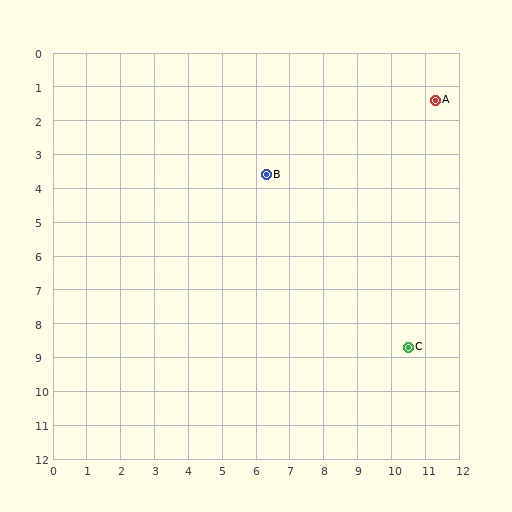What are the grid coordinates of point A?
Point A is at approximately (11.3, 1.4).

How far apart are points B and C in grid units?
Points B and C are about 6.6 grid units apart.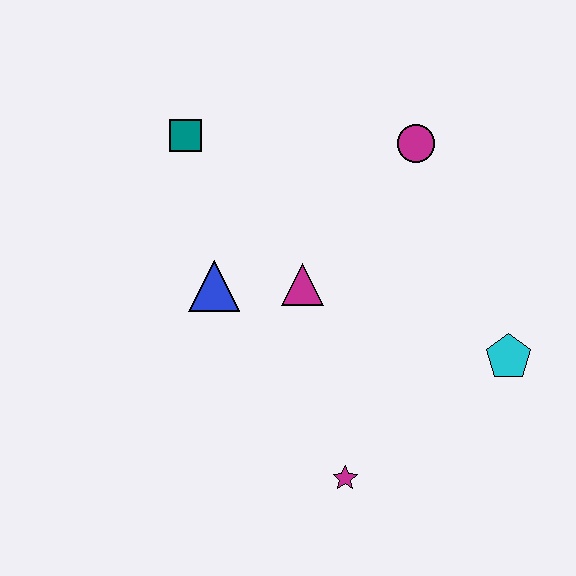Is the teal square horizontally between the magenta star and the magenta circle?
No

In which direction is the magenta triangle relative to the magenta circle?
The magenta triangle is below the magenta circle.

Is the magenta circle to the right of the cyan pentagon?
No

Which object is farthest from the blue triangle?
The cyan pentagon is farthest from the blue triangle.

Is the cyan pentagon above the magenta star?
Yes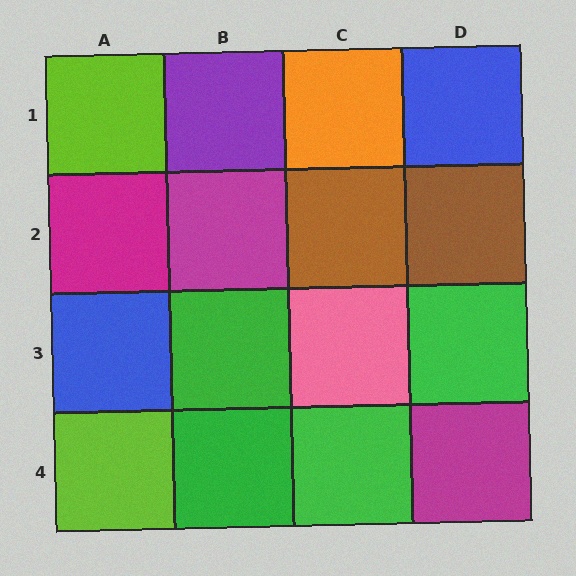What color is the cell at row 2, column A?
Magenta.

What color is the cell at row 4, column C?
Green.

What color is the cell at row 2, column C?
Brown.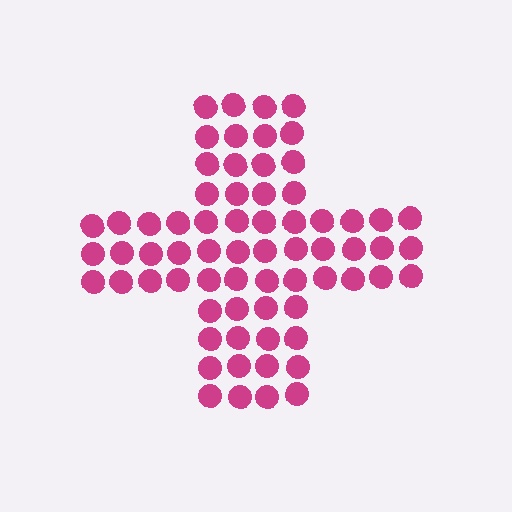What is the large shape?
The large shape is a cross.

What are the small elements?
The small elements are circles.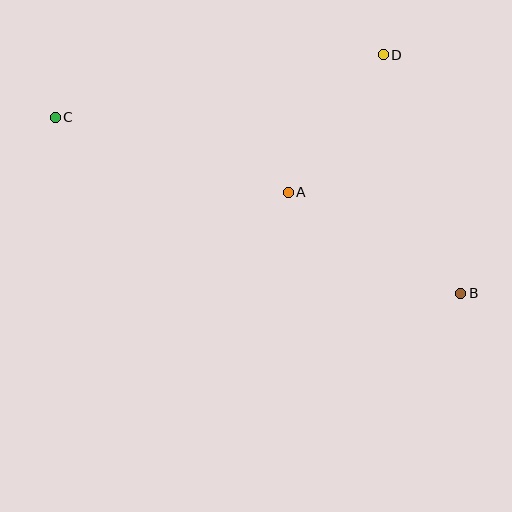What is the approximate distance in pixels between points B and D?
The distance between B and D is approximately 250 pixels.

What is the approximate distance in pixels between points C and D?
The distance between C and D is approximately 334 pixels.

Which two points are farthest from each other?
Points B and C are farthest from each other.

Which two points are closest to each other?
Points A and D are closest to each other.